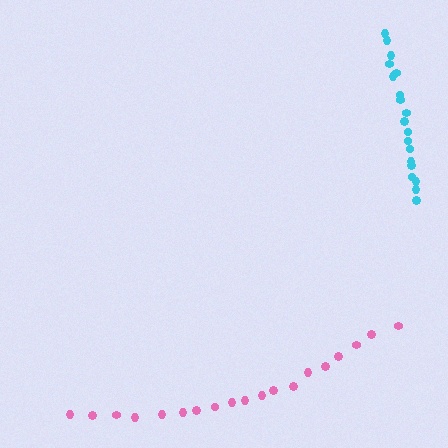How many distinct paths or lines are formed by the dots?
There are 2 distinct paths.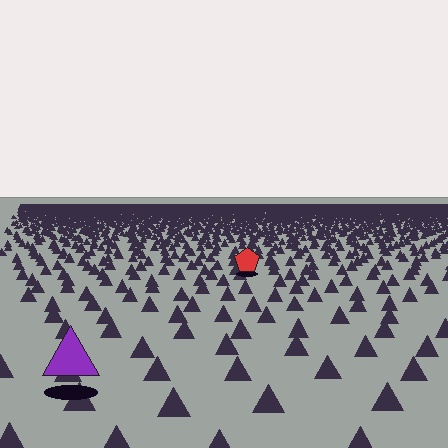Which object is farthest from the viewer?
The red pentagon is farthest from the viewer. It appears smaller and the ground texture around it is denser.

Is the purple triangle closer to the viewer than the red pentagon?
Yes. The purple triangle is closer — you can tell from the texture gradient: the ground texture is coarser near it.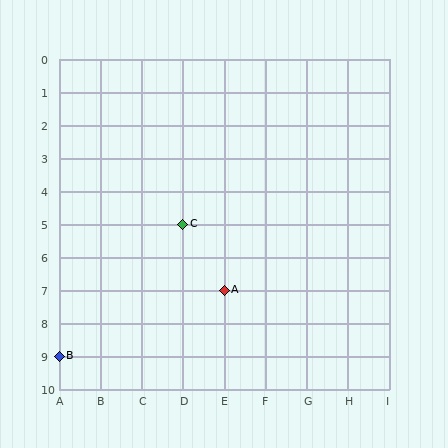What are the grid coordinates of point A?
Point A is at grid coordinates (E, 7).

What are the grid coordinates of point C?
Point C is at grid coordinates (D, 5).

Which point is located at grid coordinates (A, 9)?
Point B is at (A, 9).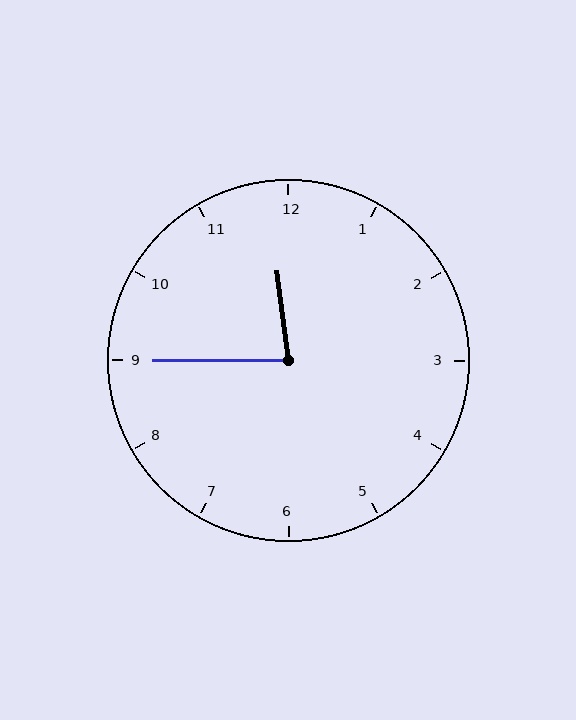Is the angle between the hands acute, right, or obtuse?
It is acute.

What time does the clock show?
11:45.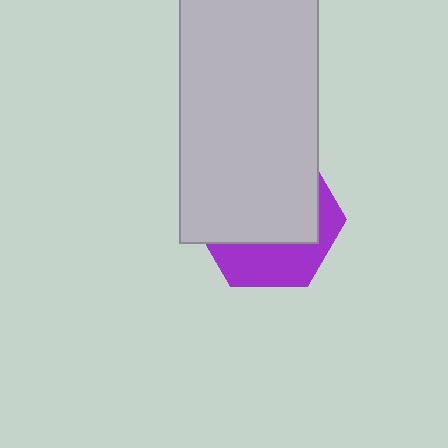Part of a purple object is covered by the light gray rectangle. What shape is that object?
It is a hexagon.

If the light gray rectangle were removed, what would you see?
You would see the complete purple hexagon.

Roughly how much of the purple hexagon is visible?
A small part of it is visible (roughly 36%).